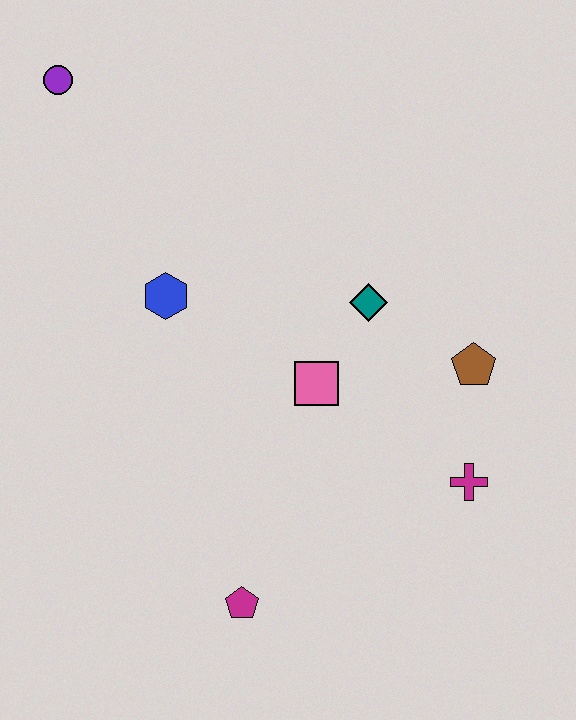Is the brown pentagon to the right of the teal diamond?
Yes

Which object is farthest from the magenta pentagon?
The purple circle is farthest from the magenta pentagon.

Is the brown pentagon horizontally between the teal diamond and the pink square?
No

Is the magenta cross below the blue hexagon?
Yes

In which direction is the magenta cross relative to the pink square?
The magenta cross is to the right of the pink square.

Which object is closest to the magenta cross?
The brown pentagon is closest to the magenta cross.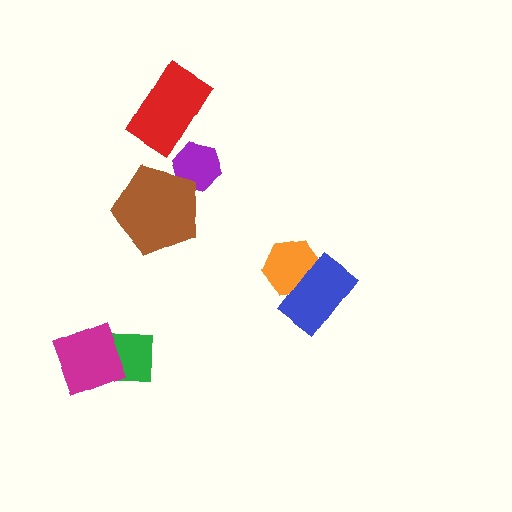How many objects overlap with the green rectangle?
1 object overlaps with the green rectangle.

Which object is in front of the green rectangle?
The magenta diamond is in front of the green rectangle.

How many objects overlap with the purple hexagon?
1 object overlaps with the purple hexagon.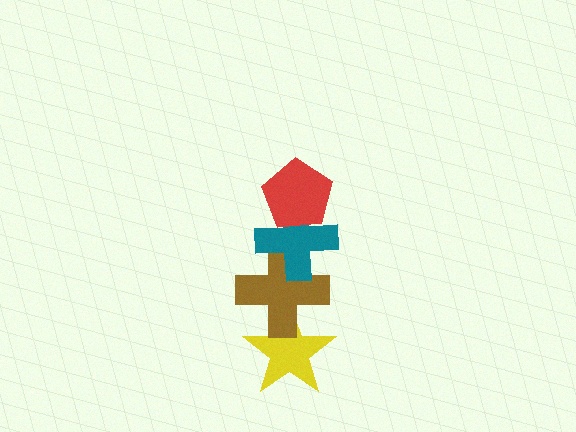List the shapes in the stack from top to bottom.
From top to bottom: the red pentagon, the teal cross, the brown cross, the yellow star.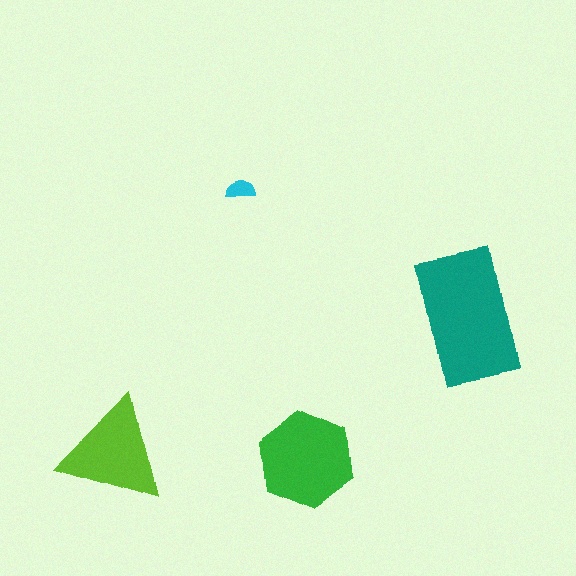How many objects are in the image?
There are 4 objects in the image.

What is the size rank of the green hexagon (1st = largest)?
2nd.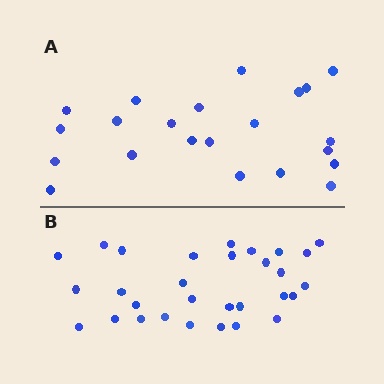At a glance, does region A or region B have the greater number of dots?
Region B (the bottom region) has more dots.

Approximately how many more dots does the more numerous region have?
Region B has roughly 8 or so more dots than region A.